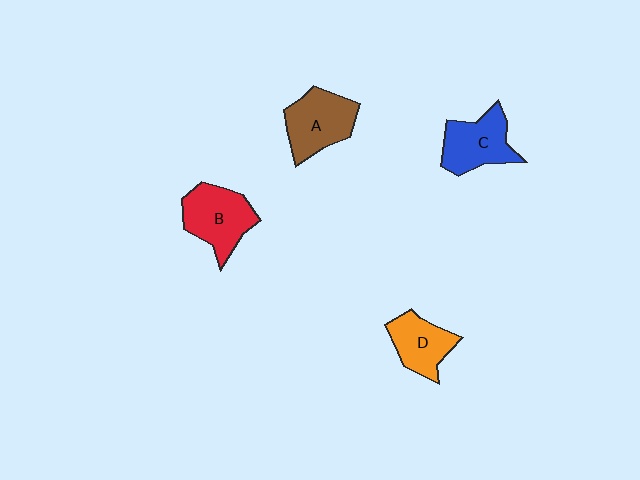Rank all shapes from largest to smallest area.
From largest to smallest: B (red), A (brown), C (blue), D (orange).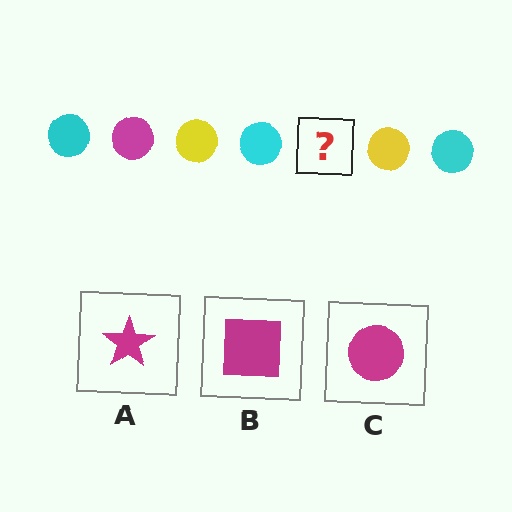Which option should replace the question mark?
Option C.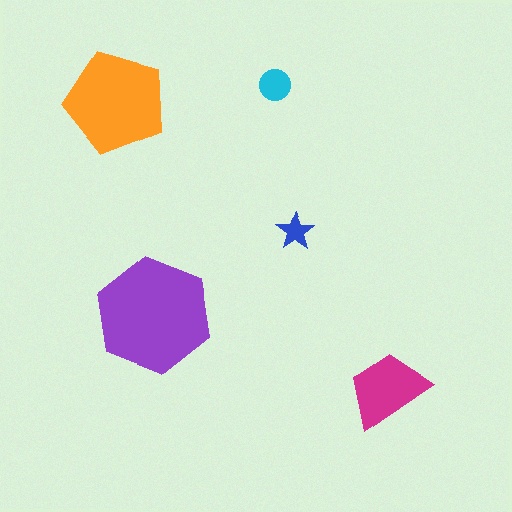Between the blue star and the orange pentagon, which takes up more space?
The orange pentagon.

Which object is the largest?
The purple hexagon.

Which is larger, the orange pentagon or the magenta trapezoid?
The orange pentagon.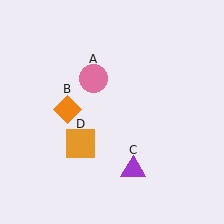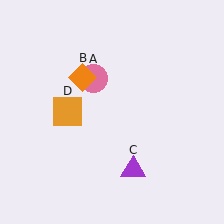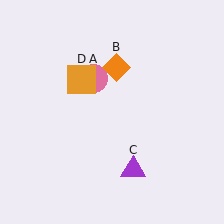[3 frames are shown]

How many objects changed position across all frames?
2 objects changed position: orange diamond (object B), orange square (object D).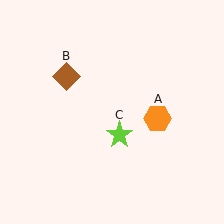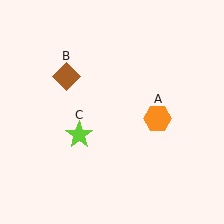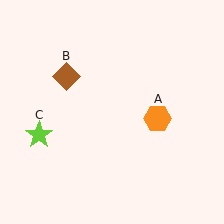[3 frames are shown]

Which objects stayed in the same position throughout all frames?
Orange hexagon (object A) and brown diamond (object B) remained stationary.